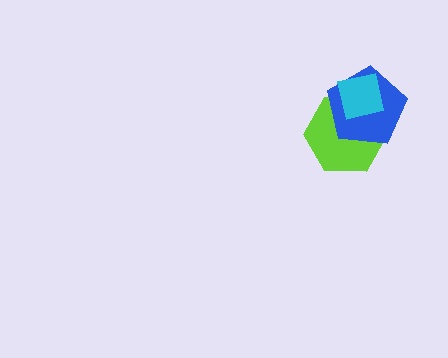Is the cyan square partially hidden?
No, no other shape covers it.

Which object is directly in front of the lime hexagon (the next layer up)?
The blue pentagon is directly in front of the lime hexagon.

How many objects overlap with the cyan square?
2 objects overlap with the cyan square.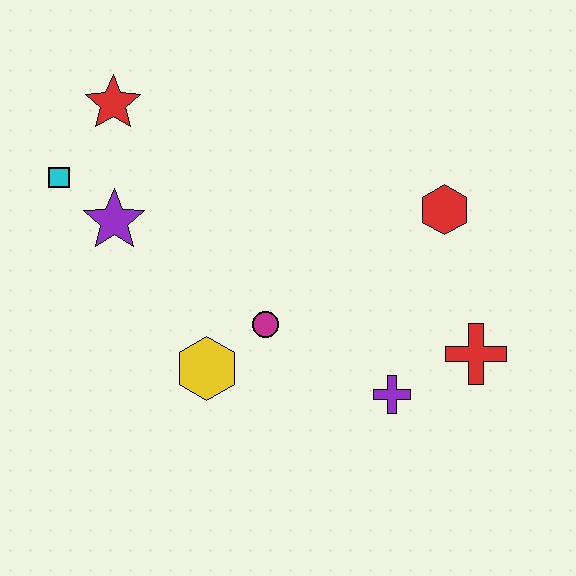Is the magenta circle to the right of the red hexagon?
No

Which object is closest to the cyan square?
The purple star is closest to the cyan square.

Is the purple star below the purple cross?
No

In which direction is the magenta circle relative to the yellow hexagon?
The magenta circle is to the right of the yellow hexagon.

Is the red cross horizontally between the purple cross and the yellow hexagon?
No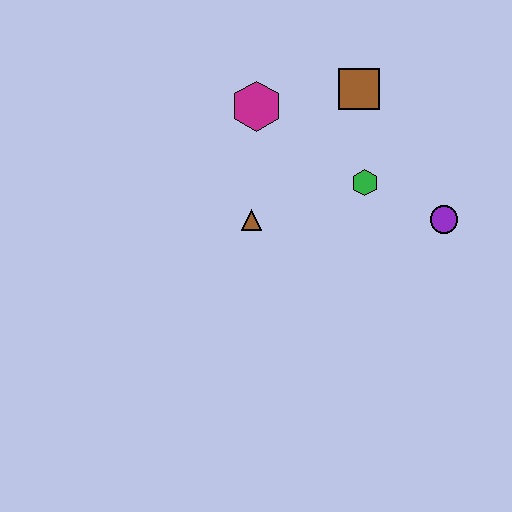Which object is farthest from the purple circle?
The magenta hexagon is farthest from the purple circle.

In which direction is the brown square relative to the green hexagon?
The brown square is above the green hexagon.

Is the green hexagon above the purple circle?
Yes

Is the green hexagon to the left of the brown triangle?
No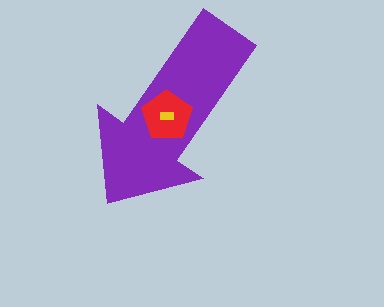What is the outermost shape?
The purple arrow.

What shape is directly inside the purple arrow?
The red pentagon.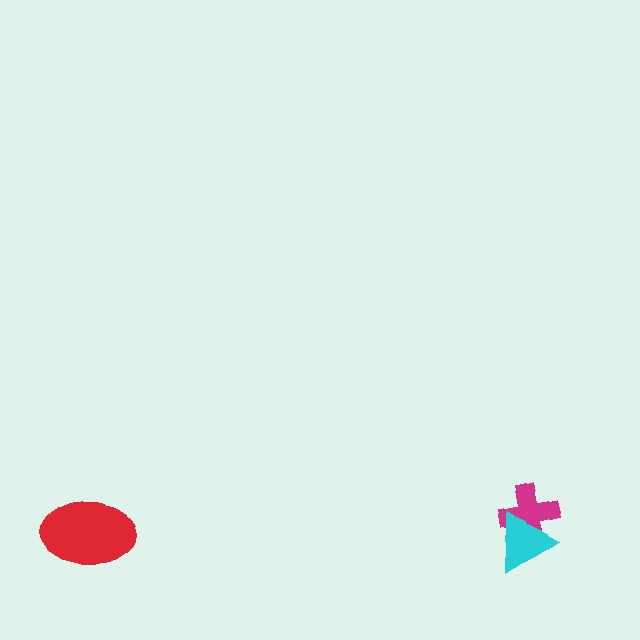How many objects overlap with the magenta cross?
1 object overlaps with the magenta cross.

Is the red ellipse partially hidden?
No, no other shape covers it.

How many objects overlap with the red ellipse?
0 objects overlap with the red ellipse.